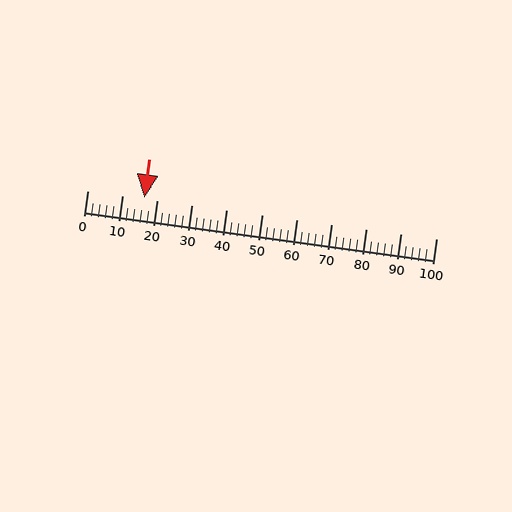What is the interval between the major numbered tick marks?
The major tick marks are spaced 10 units apart.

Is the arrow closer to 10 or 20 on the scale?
The arrow is closer to 20.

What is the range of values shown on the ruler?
The ruler shows values from 0 to 100.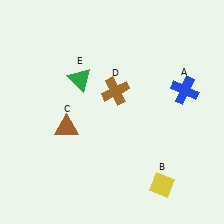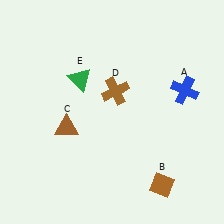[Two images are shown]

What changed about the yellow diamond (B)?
In Image 1, B is yellow. In Image 2, it changed to brown.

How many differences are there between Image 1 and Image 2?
There is 1 difference between the two images.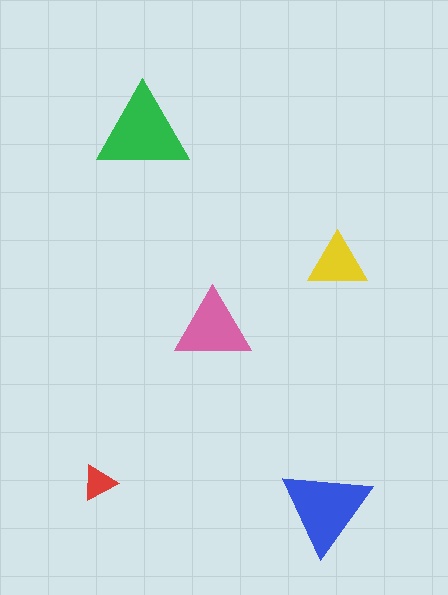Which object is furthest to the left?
The red triangle is leftmost.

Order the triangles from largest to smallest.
the green one, the blue one, the pink one, the yellow one, the red one.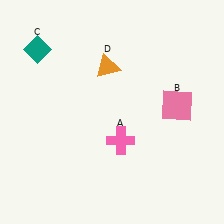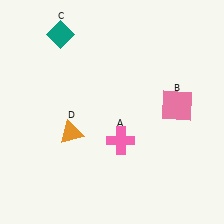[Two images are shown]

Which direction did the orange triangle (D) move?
The orange triangle (D) moved down.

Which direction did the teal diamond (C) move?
The teal diamond (C) moved right.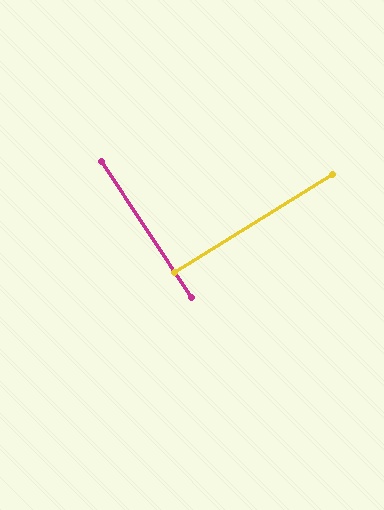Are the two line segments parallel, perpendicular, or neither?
Perpendicular — they meet at approximately 88°.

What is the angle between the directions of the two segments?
Approximately 88 degrees.